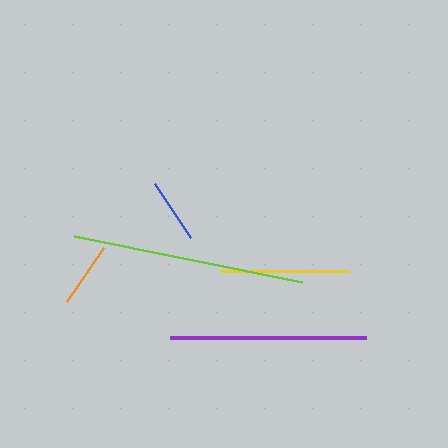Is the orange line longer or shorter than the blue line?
The orange line is longer than the blue line.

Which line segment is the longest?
The lime line is the longest at approximately 233 pixels.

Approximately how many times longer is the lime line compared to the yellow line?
The lime line is approximately 1.8 times the length of the yellow line.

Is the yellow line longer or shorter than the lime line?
The lime line is longer than the yellow line.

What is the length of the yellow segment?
The yellow segment is approximately 128 pixels long.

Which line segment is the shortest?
The blue line is the shortest at approximately 64 pixels.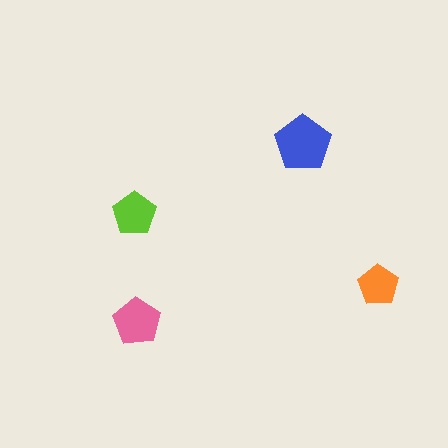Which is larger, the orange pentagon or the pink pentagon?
The pink one.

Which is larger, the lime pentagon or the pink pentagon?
The pink one.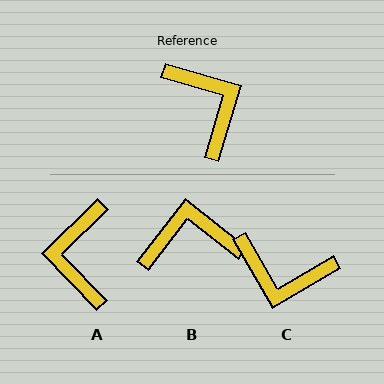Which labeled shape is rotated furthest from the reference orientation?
A, about 151 degrees away.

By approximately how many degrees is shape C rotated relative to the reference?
Approximately 134 degrees clockwise.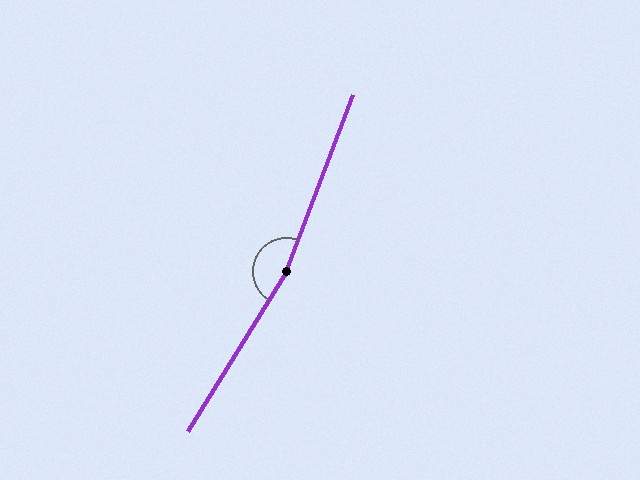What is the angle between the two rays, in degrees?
Approximately 169 degrees.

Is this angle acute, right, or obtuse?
It is obtuse.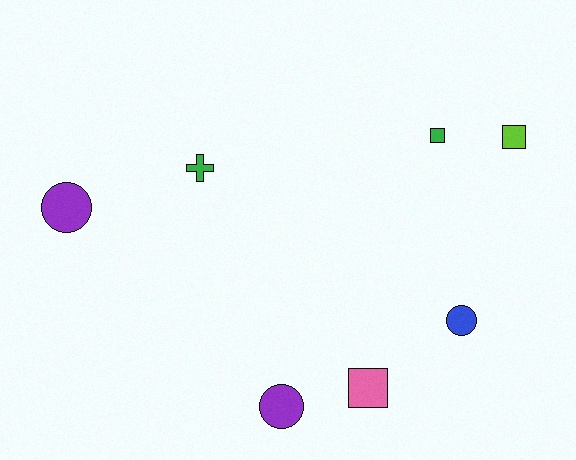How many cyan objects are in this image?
There are no cyan objects.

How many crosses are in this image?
There is 1 cross.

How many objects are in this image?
There are 7 objects.